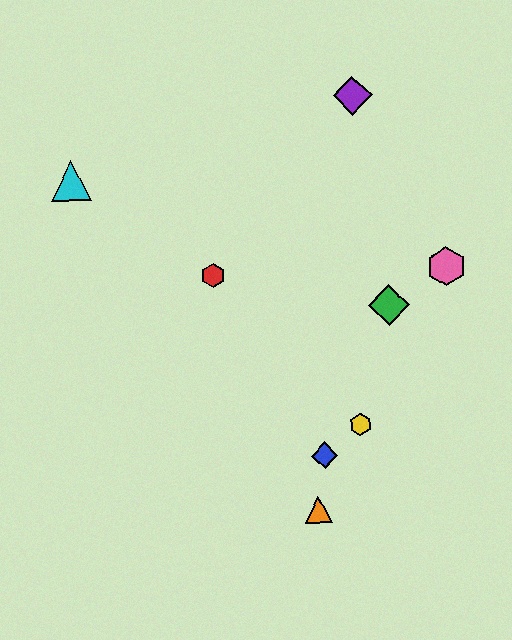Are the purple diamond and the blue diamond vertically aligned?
No, the purple diamond is at x≈352 and the blue diamond is at x≈325.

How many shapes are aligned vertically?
2 shapes (the yellow hexagon, the purple diamond) are aligned vertically.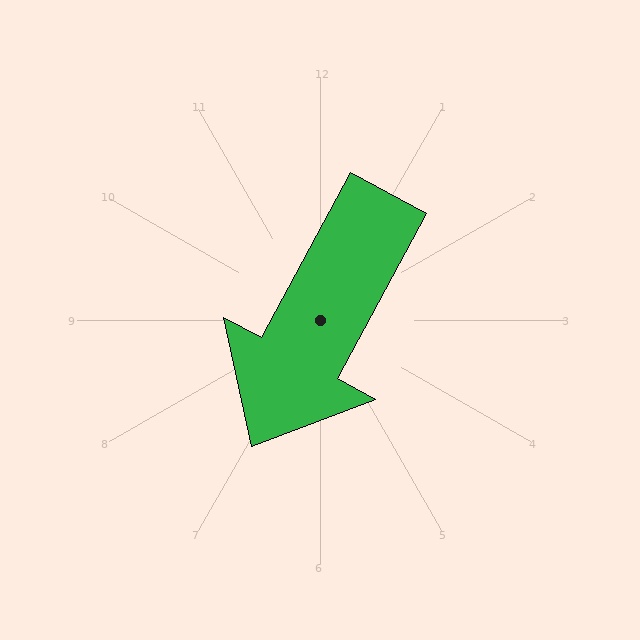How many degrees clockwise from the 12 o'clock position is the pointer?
Approximately 208 degrees.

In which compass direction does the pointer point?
Southwest.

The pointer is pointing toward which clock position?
Roughly 7 o'clock.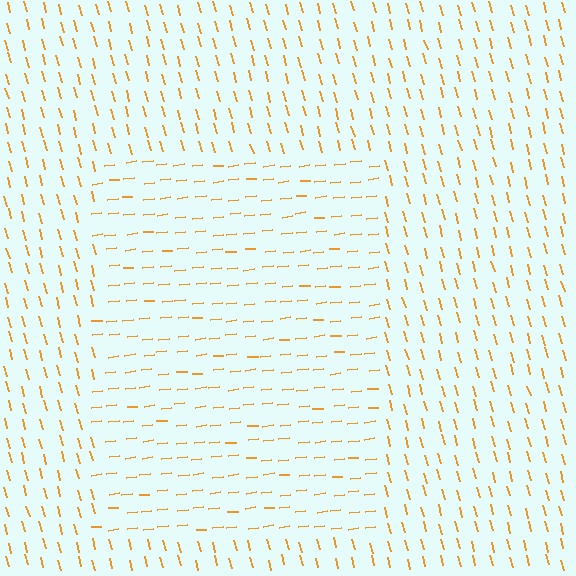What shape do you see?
I see a rectangle.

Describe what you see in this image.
The image is filled with small orange line segments. A rectangle region in the image has lines oriented differently from the surrounding lines, creating a visible texture boundary.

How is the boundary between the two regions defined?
The boundary is defined purely by a change in line orientation (approximately 81 degrees difference). All lines are the same color and thickness.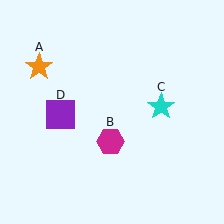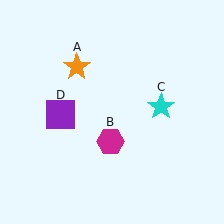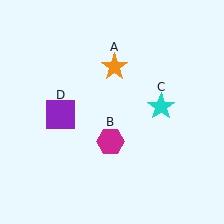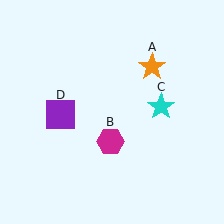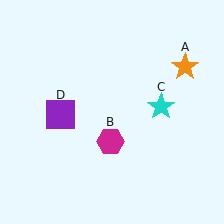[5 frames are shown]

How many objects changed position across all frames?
1 object changed position: orange star (object A).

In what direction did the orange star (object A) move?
The orange star (object A) moved right.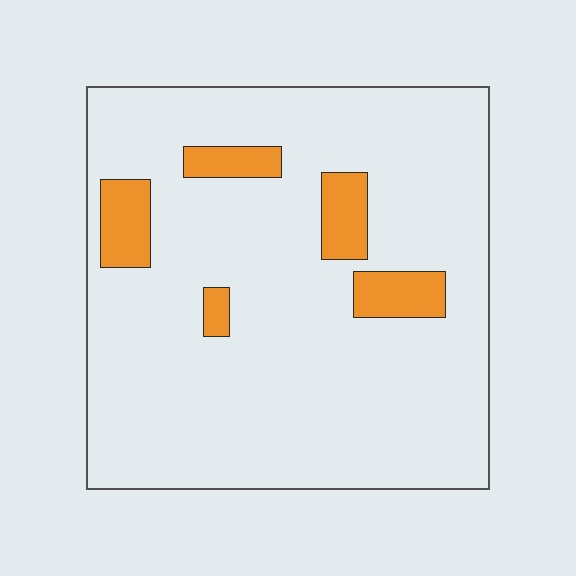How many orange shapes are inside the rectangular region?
5.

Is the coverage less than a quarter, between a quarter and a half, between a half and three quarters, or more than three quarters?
Less than a quarter.